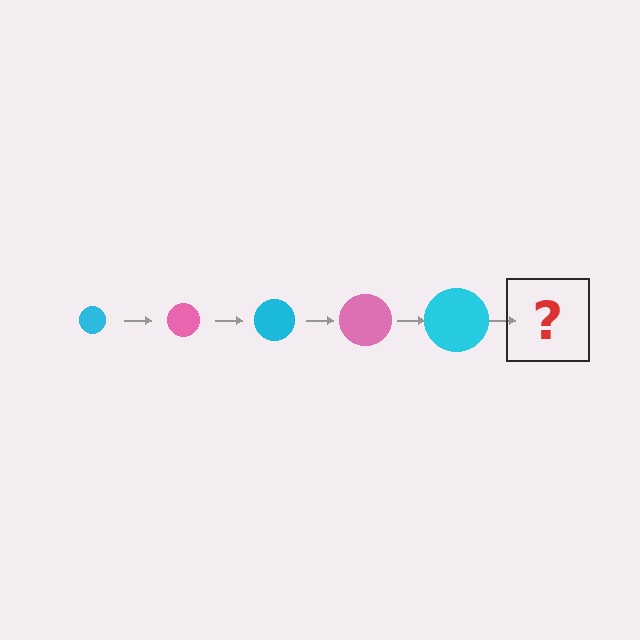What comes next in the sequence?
The next element should be a pink circle, larger than the previous one.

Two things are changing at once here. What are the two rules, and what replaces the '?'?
The two rules are that the circle grows larger each step and the color cycles through cyan and pink. The '?' should be a pink circle, larger than the previous one.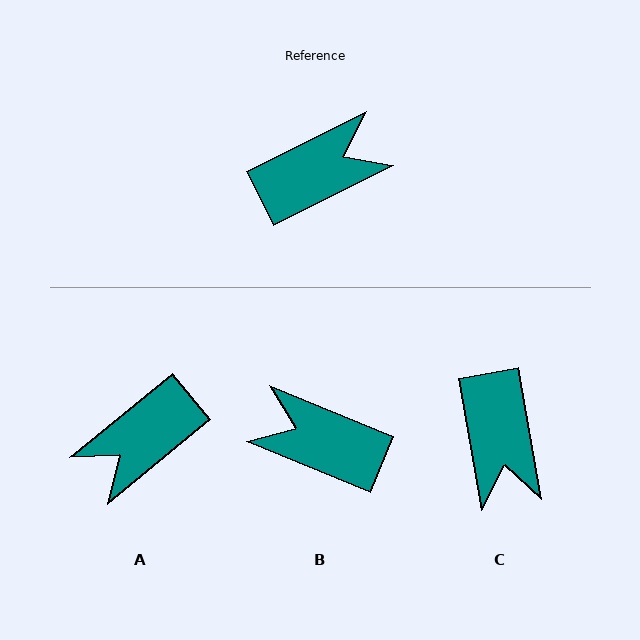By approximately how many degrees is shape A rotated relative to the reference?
Approximately 167 degrees clockwise.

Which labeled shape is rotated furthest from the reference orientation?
A, about 167 degrees away.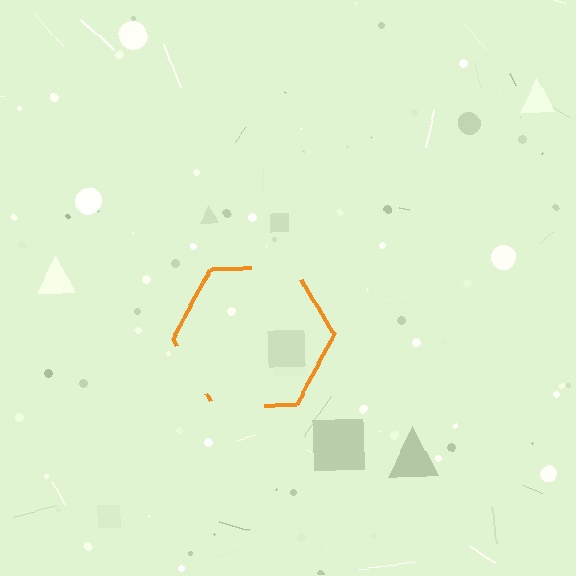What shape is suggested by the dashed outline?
The dashed outline suggests a hexagon.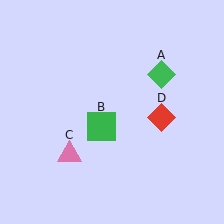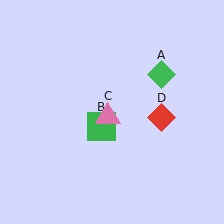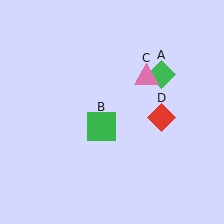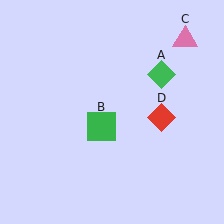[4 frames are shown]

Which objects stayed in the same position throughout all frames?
Green diamond (object A) and green square (object B) and red diamond (object D) remained stationary.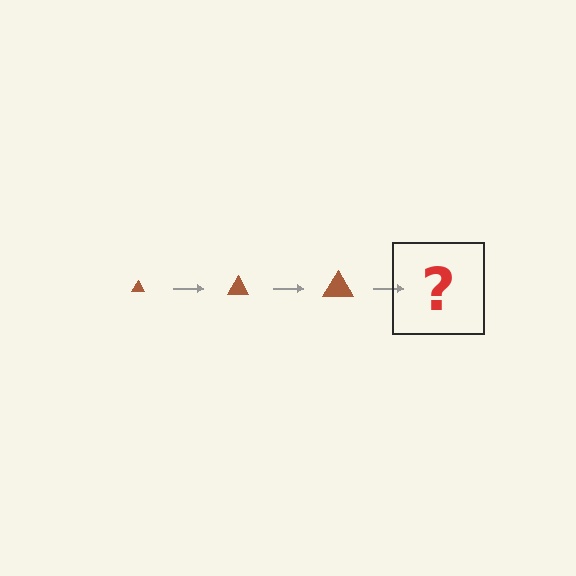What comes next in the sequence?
The next element should be a brown triangle, larger than the previous one.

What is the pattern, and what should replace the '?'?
The pattern is that the triangle gets progressively larger each step. The '?' should be a brown triangle, larger than the previous one.